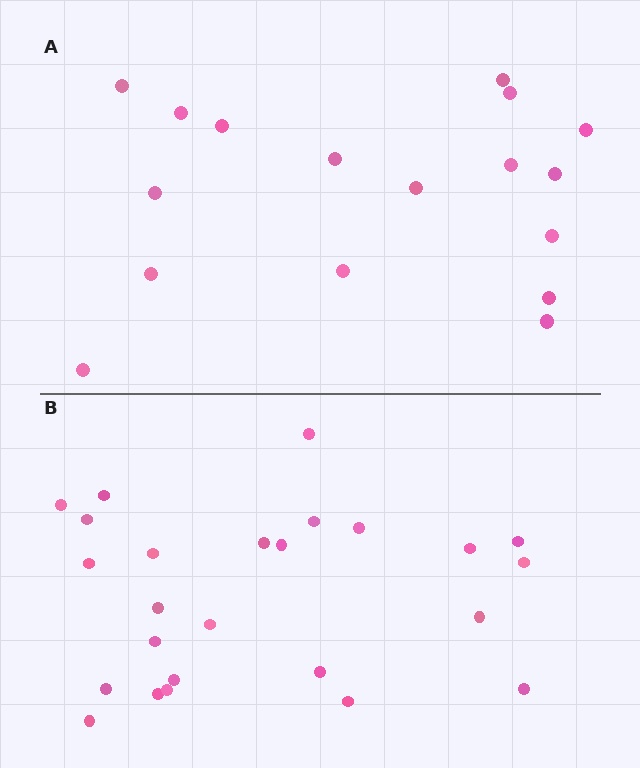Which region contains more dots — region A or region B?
Region B (the bottom region) has more dots.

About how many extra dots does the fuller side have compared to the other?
Region B has roughly 8 or so more dots than region A.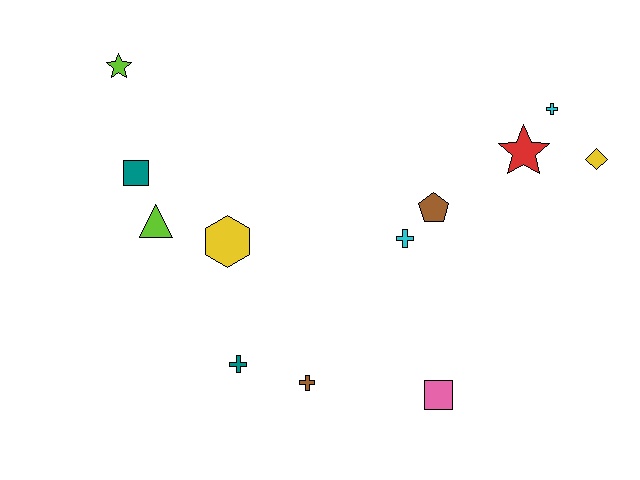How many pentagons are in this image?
There is 1 pentagon.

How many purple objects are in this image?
There are no purple objects.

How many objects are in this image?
There are 12 objects.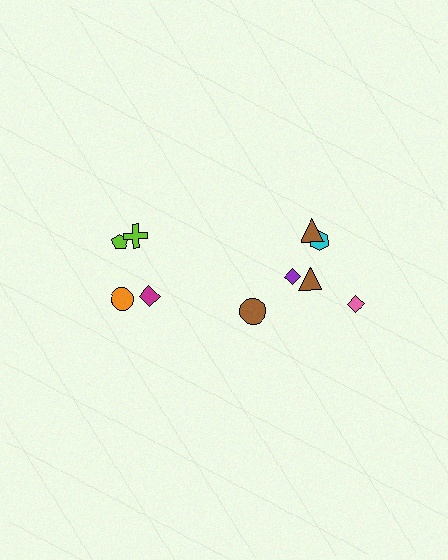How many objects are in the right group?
There are 6 objects.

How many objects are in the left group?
There are 4 objects.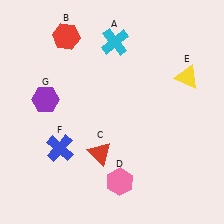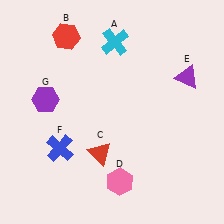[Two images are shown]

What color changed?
The triangle (E) changed from yellow in Image 1 to purple in Image 2.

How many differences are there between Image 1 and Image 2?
There is 1 difference between the two images.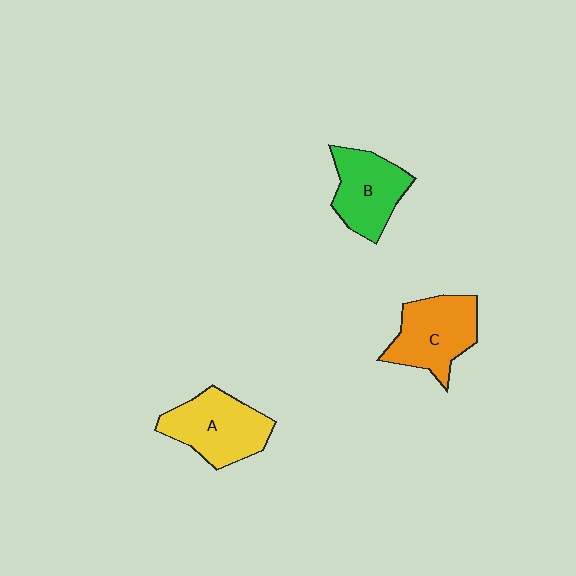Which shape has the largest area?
Shape A (yellow).